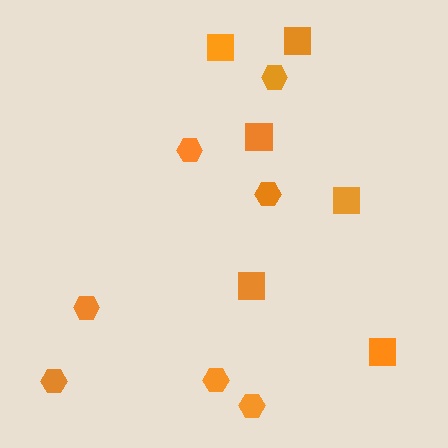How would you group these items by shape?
There are 2 groups: one group of squares (6) and one group of hexagons (7).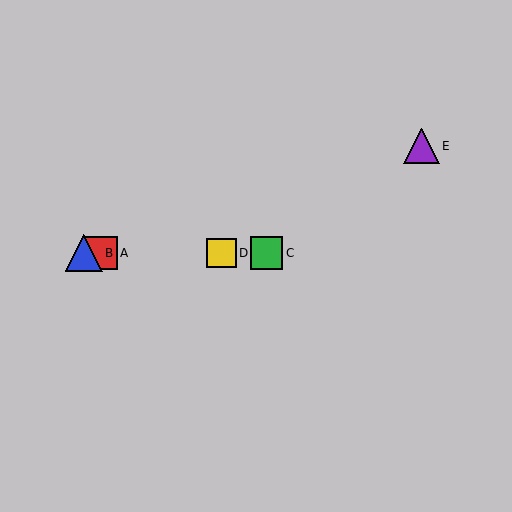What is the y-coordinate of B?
Object B is at y≈253.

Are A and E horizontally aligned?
No, A is at y≈253 and E is at y≈146.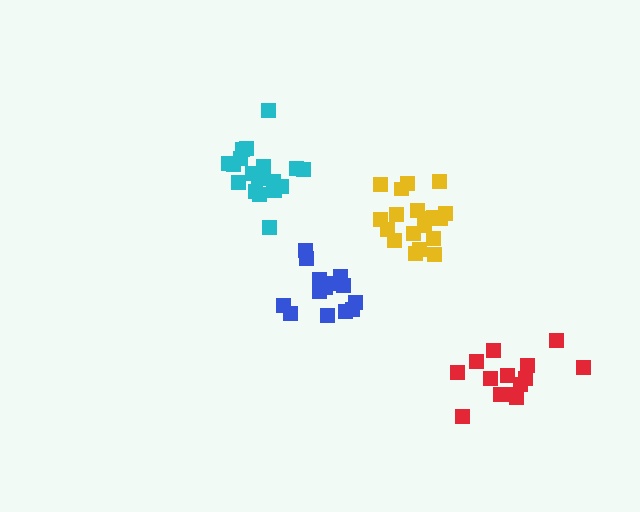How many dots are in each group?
Group 1: 18 dots, Group 2: 14 dots, Group 3: 14 dots, Group 4: 19 dots (65 total).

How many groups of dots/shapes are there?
There are 4 groups.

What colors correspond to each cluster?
The clusters are colored: cyan, red, blue, yellow.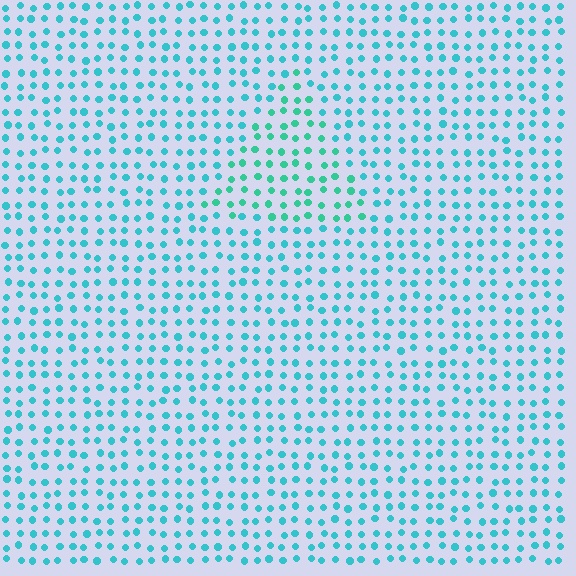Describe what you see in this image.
The image is filled with small cyan elements in a uniform arrangement. A triangle-shaped region is visible where the elements are tinted to a slightly different hue, forming a subtle color boundary.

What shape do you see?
I see a triangle.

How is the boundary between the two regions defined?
The boundary is defined purely by a slight shift in hue (about 24 degrees). Spacing, size, and orientation are identical on both sides.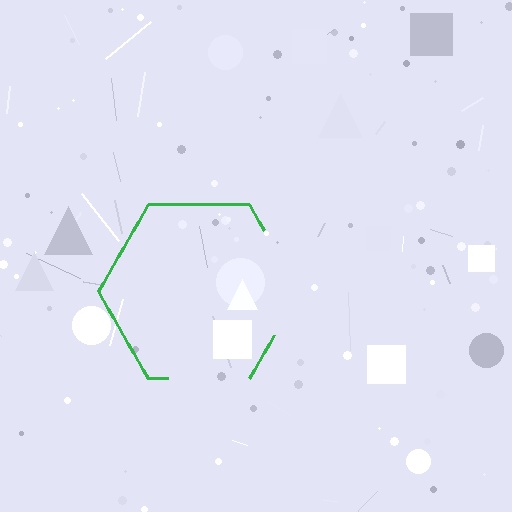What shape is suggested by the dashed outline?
The dashed outline suggests a hexagon.